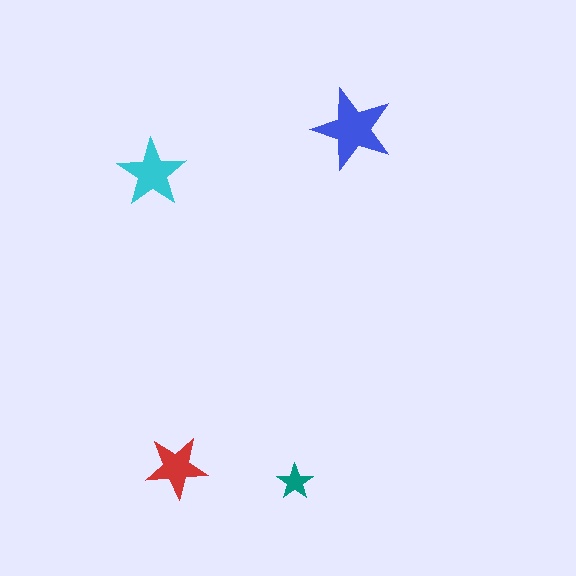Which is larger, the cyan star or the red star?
The cyan one.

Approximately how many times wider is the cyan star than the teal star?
About 2 times wider.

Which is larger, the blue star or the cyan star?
The blue one.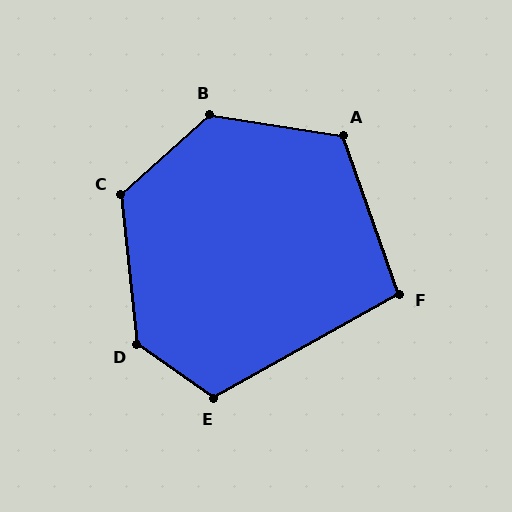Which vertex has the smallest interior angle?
F, at approximately 100 degrees.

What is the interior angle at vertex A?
Approximately 118 degrees (obtuse).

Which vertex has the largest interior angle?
D, at approximately 131 degrees.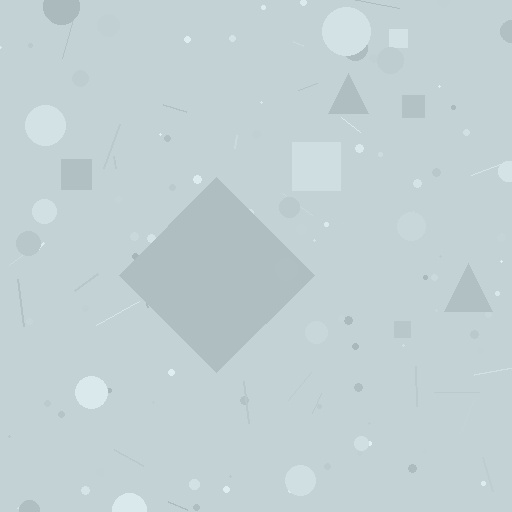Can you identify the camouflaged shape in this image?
The camouflaged shape is a diamond.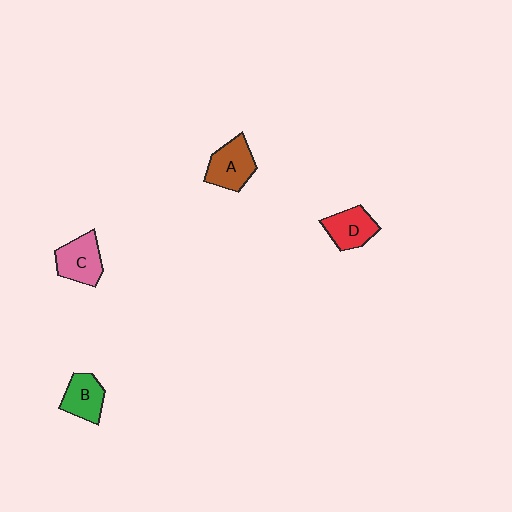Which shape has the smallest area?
Shape B (green).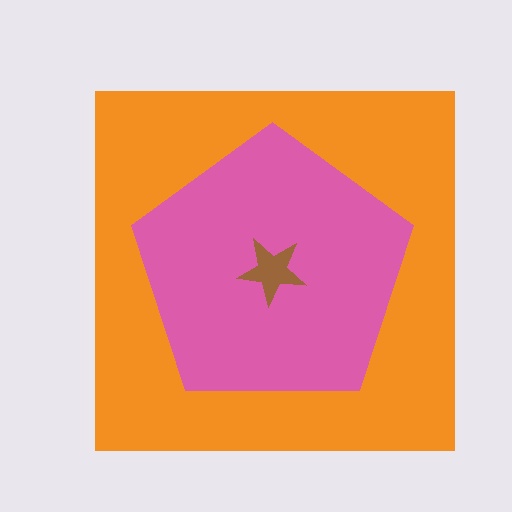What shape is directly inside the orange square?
The pink pentagon.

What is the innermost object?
The brown star.